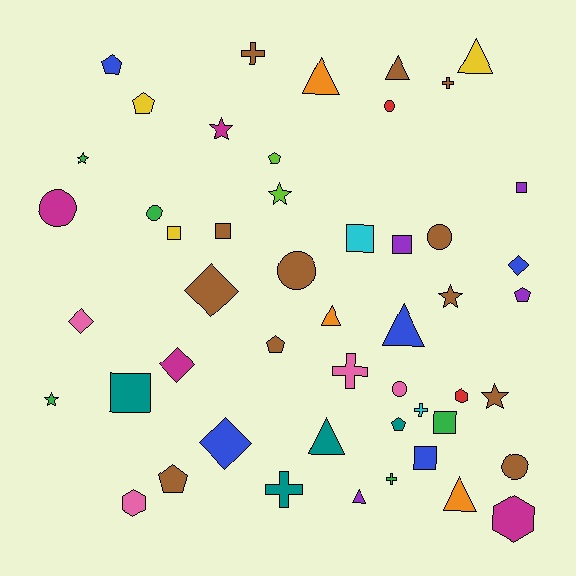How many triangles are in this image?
There are 8 triangles.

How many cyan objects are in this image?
There are 2 cyan objects.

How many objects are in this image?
There are 50 objects.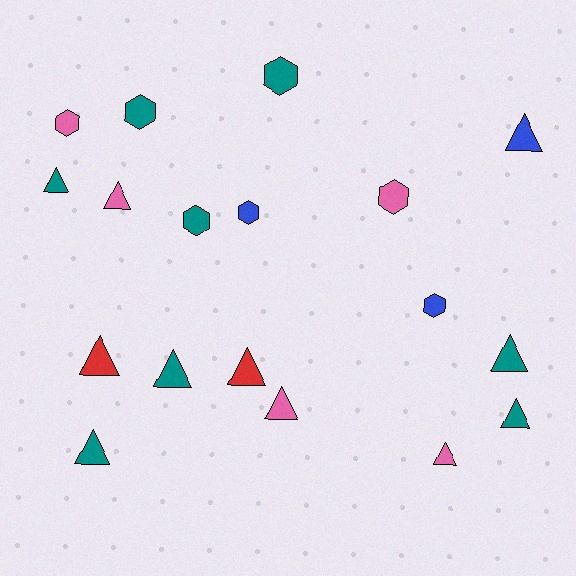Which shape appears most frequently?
Triangle, with 11 objects.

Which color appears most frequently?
Teal, with 8 objects.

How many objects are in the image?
There are 18 objects.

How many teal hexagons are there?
There are 3 teal hexagons.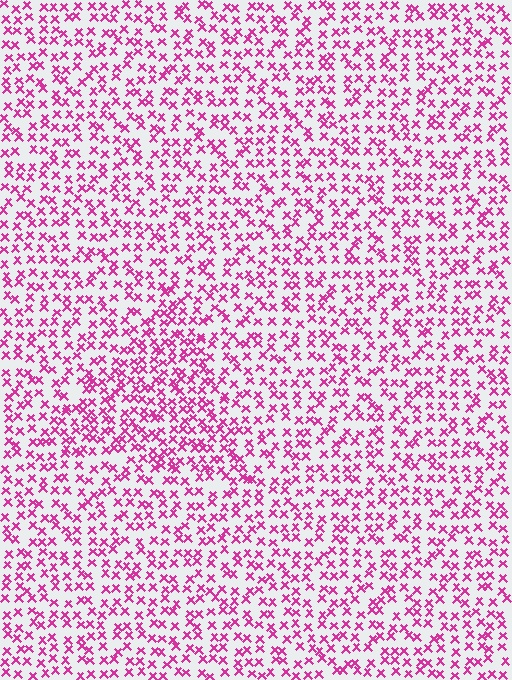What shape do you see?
I see a triangle.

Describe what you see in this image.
The image contains small magenta elements arranged at two different densities. A triangle-shaped region is visible where the elements are more densely packed than the surrounding area.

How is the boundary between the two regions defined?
The boundary is defined by a change in element density (approximately 1.5x ratio). All elements are the same color, size, and shape.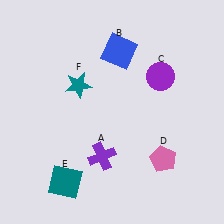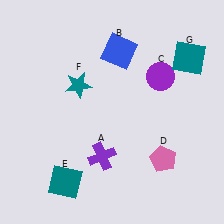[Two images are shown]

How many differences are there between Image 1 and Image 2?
There is 1 difference between the two images.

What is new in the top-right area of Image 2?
A teal square (G) was added in the top-right area of Image 2.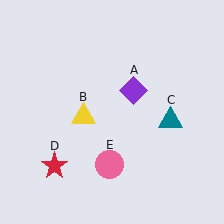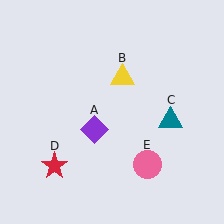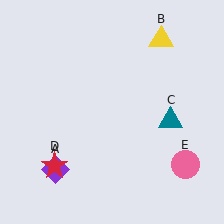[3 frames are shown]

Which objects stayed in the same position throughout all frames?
Teal triangle (object C) and red star (object D) remained stationary.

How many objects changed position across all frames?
3 objects changed position: purple diamond (object A), yellow triangle (object B), pink circle (object E).